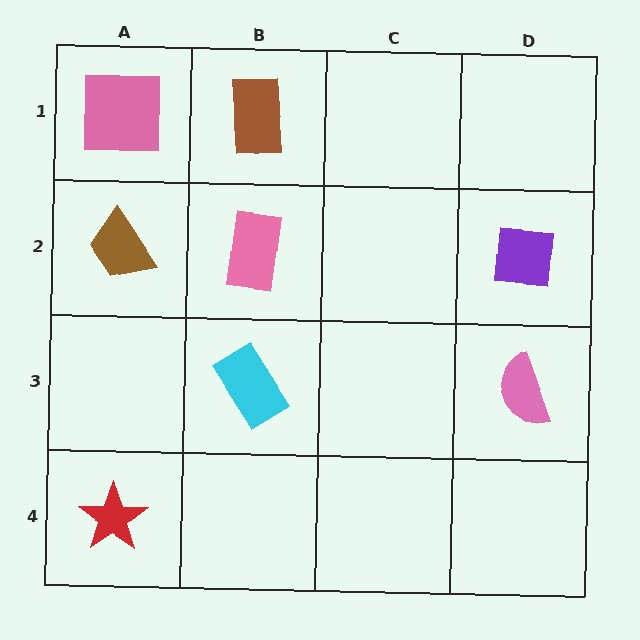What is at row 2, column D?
A purple square.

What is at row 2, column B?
A pink rectangle.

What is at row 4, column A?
A red star.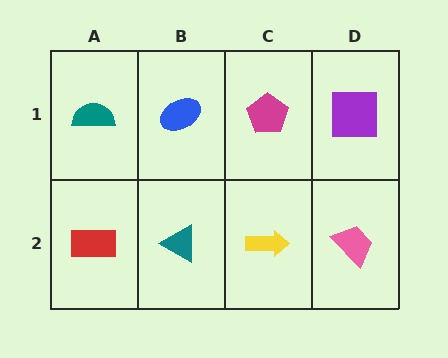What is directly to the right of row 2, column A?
A teal triangle.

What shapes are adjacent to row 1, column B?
A teal triangle (row 2, column B), a teal semicircle (row 1, column A), a magenta pentagon (row 1, column C).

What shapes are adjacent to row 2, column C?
A magenta pentagon (row 1, column C), a teal triangle (row 2, column B), a pink trapezoid (row 2, column D).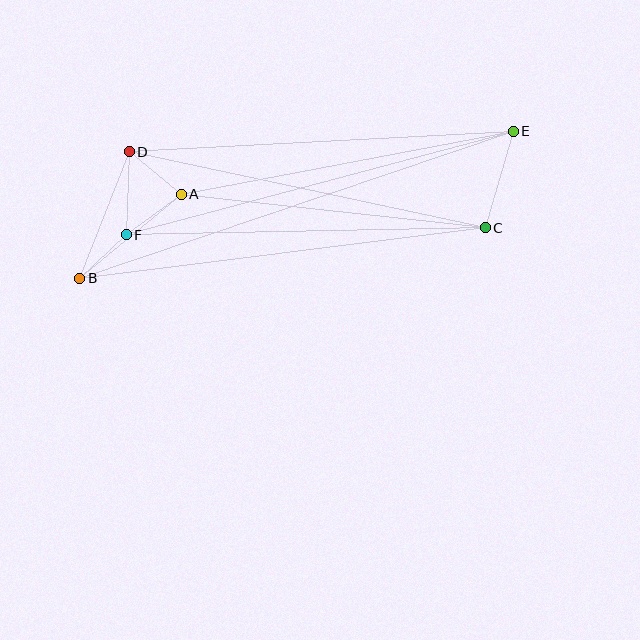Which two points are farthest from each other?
Points B and E are farthest from each other.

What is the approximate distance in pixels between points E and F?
The distance between E and F is approximately 401 pixels.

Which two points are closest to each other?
Points B and F are closest to each other.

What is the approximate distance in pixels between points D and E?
The distance between D and E is approximately 384 pixels.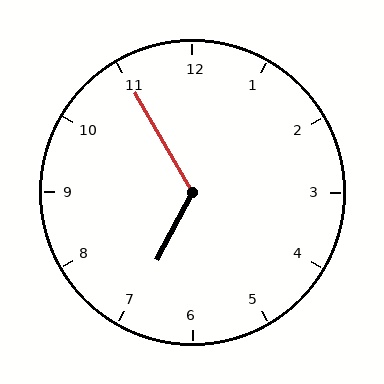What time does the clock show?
6:55.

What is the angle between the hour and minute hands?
Approximately 122 degrees.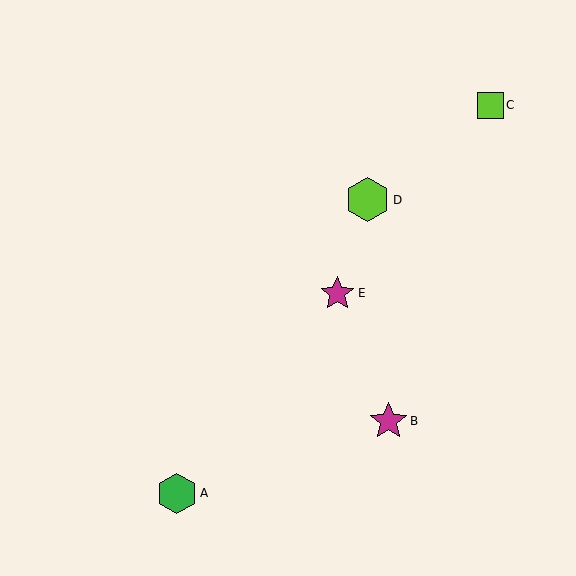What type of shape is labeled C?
Shape C is a lime square.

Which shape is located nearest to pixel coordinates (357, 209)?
The lime hexagon (labeled D) at (368, 200) is nearest to that location.